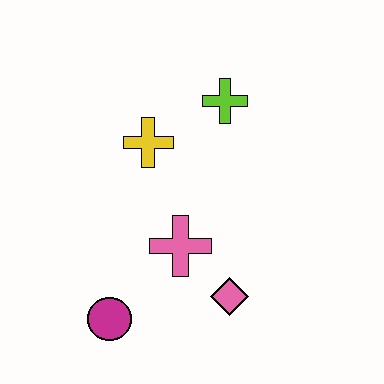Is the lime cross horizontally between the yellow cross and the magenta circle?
No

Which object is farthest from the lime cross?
The magenta circle is farthest from the lime cross.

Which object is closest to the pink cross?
The pink diamond is closest to the pink cross.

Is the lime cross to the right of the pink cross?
Yes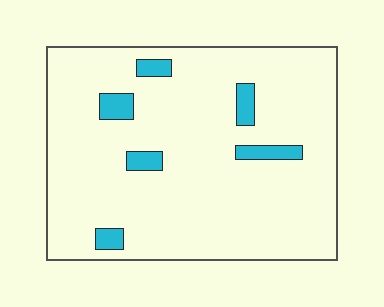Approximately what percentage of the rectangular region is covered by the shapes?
Approximately 10%.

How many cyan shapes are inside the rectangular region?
6.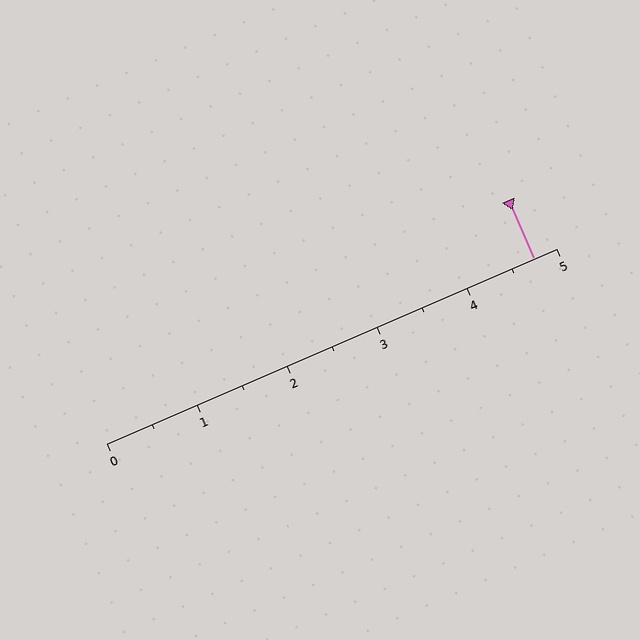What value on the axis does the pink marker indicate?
The marker indicates approximately 4.8.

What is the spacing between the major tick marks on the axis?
The major ticks are spaced 1 apart.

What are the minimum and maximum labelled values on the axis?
The axis runs from 0 to 5.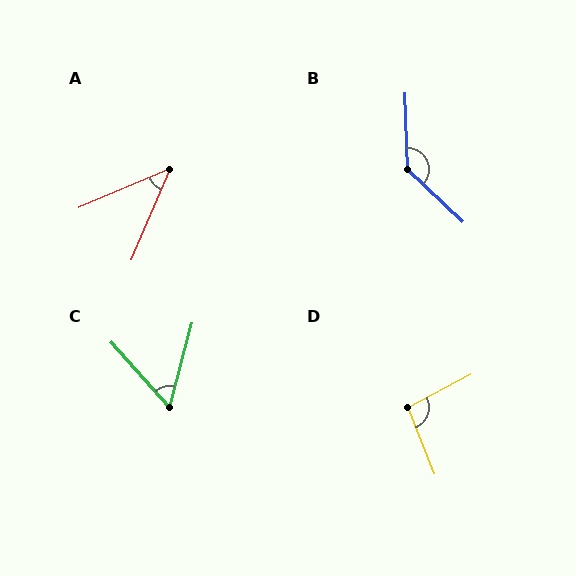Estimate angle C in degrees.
Approximately 56 degrees.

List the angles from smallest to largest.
A (44°), C (56°), D (97°), B (135°).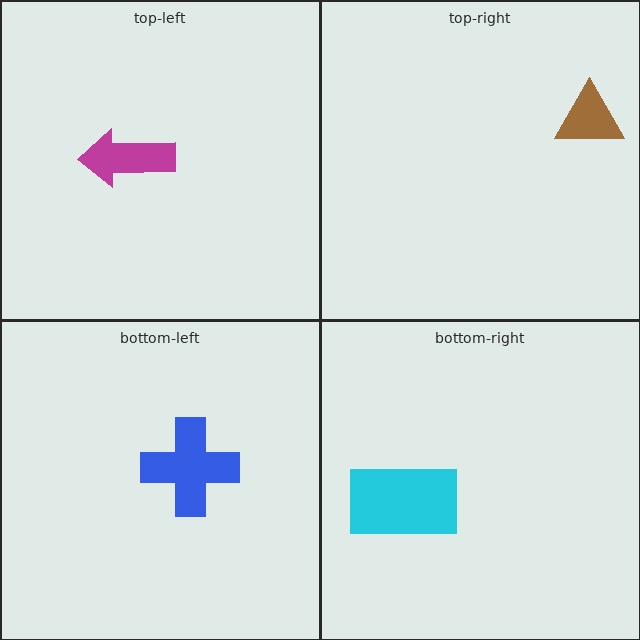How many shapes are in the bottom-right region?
1.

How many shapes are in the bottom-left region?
1.